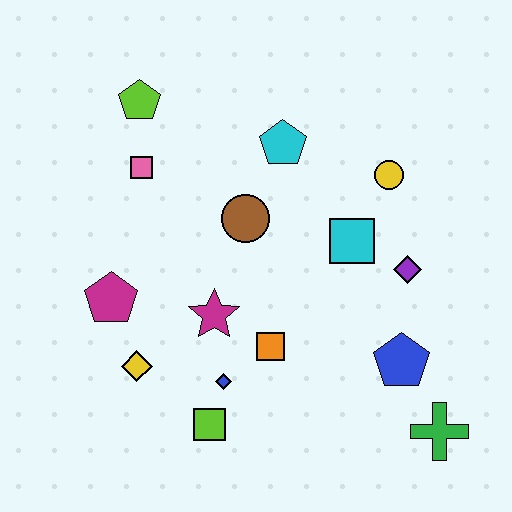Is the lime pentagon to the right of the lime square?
No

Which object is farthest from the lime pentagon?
The green cross is farthest from the lime pentagon.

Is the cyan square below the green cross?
No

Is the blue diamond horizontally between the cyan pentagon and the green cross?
No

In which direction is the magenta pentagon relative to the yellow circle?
The magenta pentagon is to the left of the yellow circle.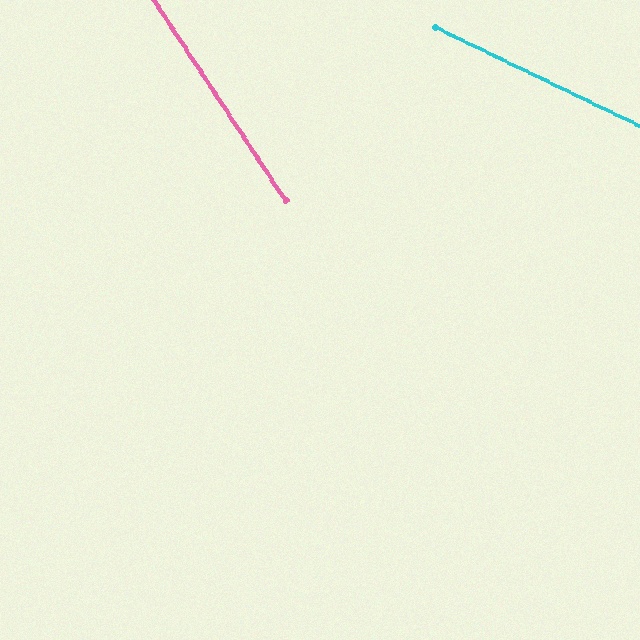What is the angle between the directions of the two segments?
Approximately 31 degrees.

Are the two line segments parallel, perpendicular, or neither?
Neither parallel nor perpendicular — they differ by about 31°.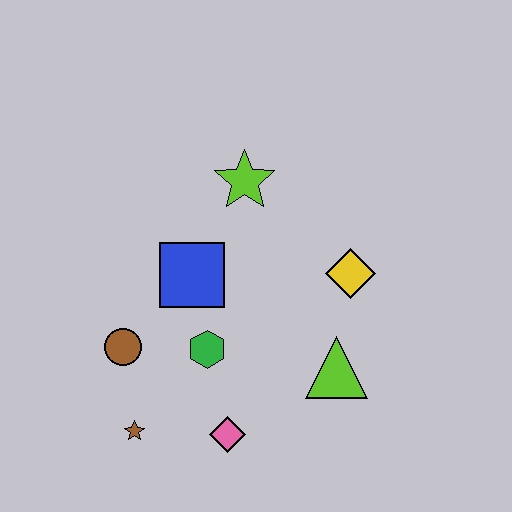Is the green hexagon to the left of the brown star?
No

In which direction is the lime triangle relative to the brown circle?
The lime triangle is to the right of the brown circle.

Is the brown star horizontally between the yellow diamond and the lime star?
No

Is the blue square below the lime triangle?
No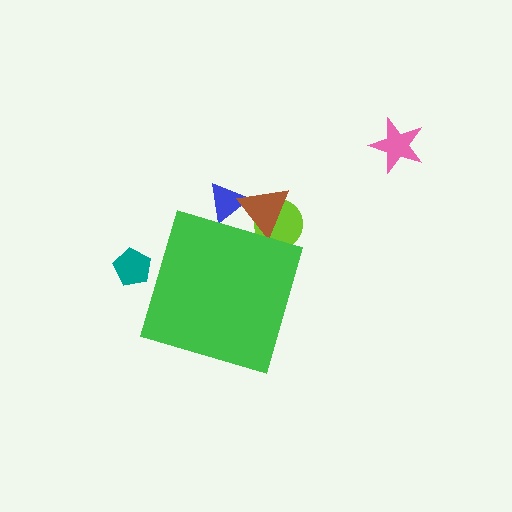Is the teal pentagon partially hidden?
Yes, the teal pentagon is partially hidden behind the green diamond.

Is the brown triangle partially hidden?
Yes, the brown triangle is partially hidden behind the green diamond.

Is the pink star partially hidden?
No, the pink star is fully visible.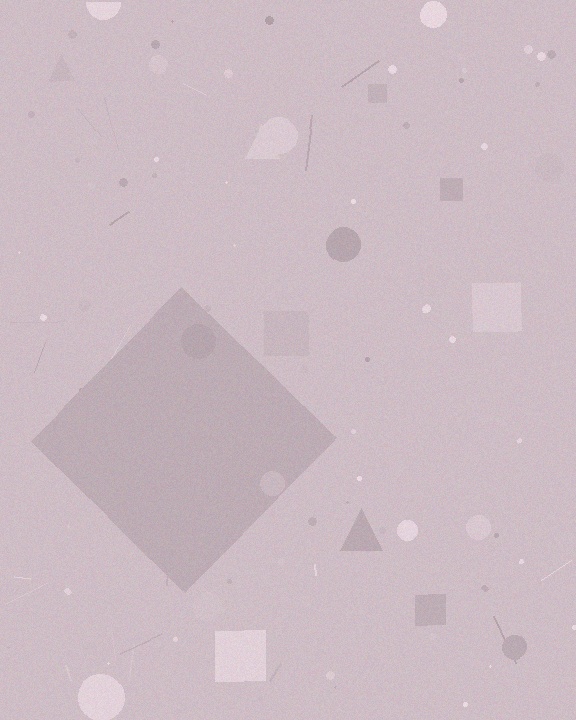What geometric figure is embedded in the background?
A diamond is embedded in the background.